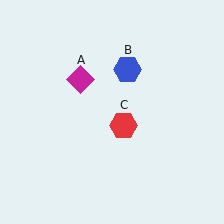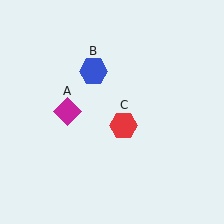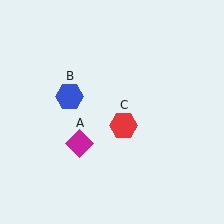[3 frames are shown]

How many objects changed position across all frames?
2 objects changed position: magenta diamond (object A), blue hexagon (object B).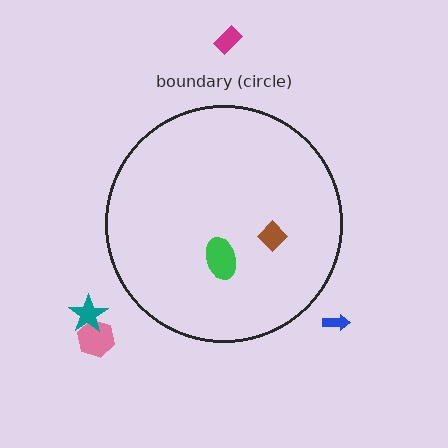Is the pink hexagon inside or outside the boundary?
Outside.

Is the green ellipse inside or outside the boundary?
Inside.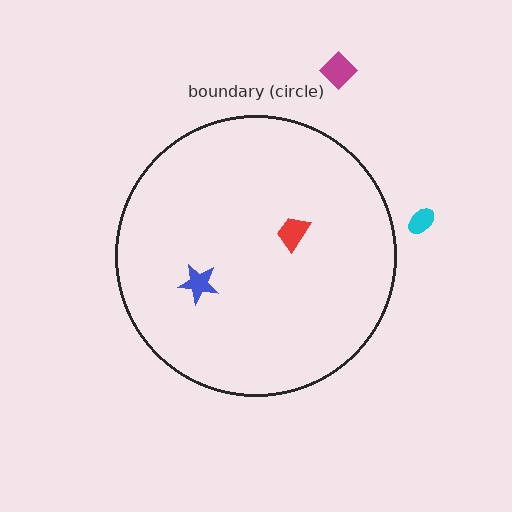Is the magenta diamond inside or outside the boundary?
Outside.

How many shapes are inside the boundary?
2 inside, 2 outside.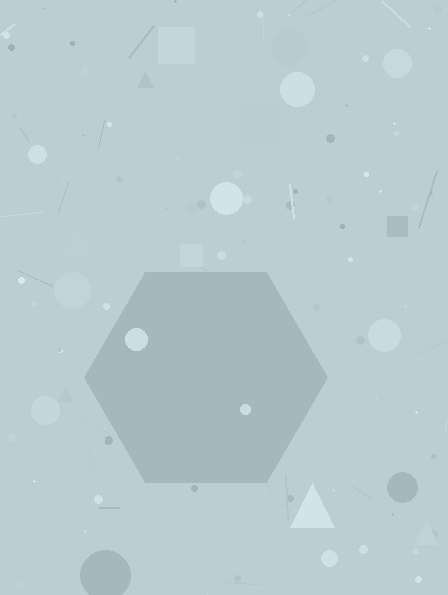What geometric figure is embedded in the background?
A hexagon is embedded in the background.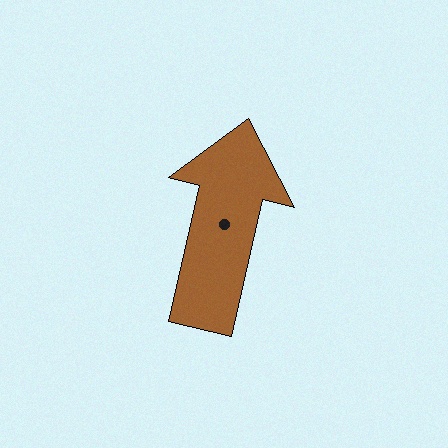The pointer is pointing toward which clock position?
Roughly 12 o'clock.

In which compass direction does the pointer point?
North.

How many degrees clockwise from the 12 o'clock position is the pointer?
Approximately 13 degrees.